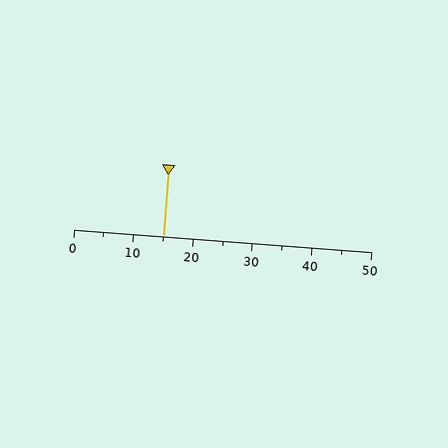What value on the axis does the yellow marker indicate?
The marker indicates approximately 15.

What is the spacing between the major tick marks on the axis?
The major ticks are spaced 10 apart.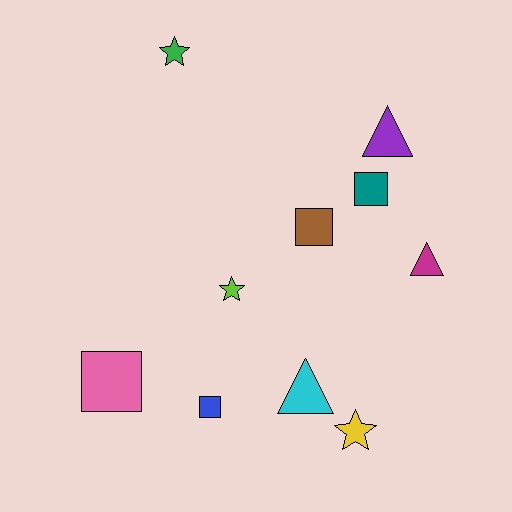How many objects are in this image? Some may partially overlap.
There are 10 objects.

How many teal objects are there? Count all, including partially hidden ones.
There is 1 teal object.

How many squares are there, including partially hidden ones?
There are 4 squares.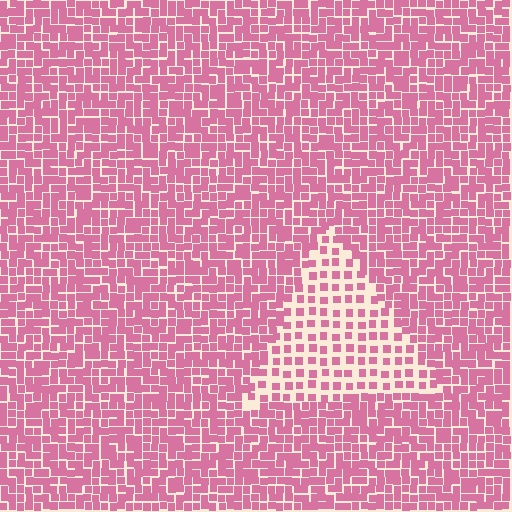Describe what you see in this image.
The image contains small pink elements arranged at two different densities. A triangle-shaped region is visible where the elements are less densely packed than the surrounding area.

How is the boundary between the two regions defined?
The boundary is defined by a change in element density (approximately 2.1x ratio). All elements are the same color, size, and shape.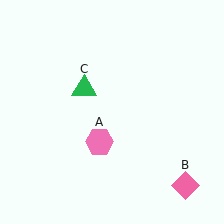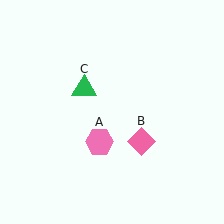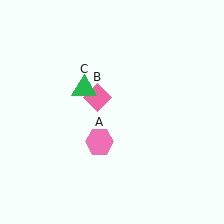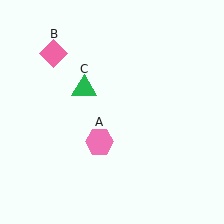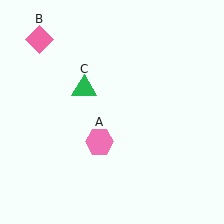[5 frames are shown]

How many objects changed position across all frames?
1 object changed position: pink diamond (object B).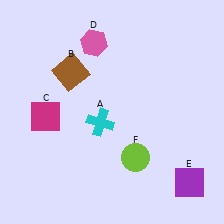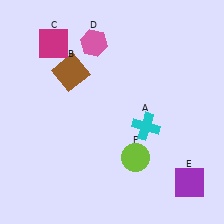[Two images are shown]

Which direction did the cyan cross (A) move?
The cyan cross (A) moved right.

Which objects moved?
The objects that moved are: the cyan cross (A), the magenta square (C).